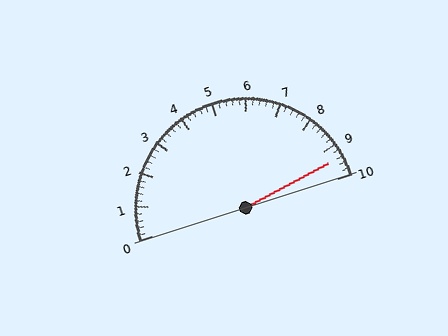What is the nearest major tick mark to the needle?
The nearest major tick mark is 9.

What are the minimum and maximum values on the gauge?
The gauge ranges from 0 to 10.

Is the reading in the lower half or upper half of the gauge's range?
The reading is in the upper half of the range (0 to 10).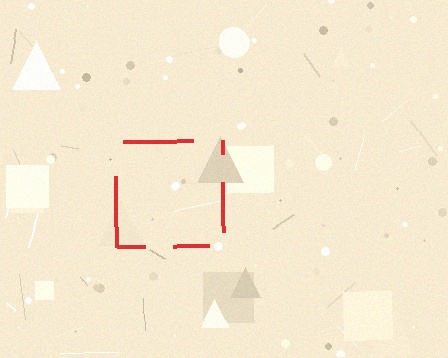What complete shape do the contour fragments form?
The contour fragments form a square.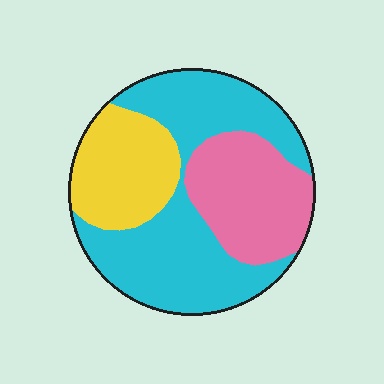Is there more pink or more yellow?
Pink.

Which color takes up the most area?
Cyan, at roughly 50%.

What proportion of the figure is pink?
Pink takes up about one quarter (1/4) of the figure.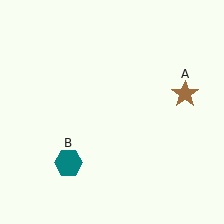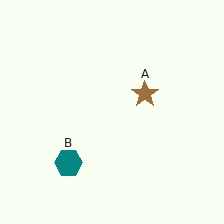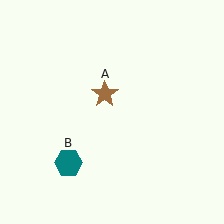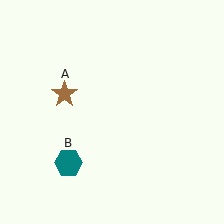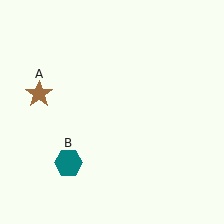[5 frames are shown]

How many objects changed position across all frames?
1 object changed position: brown star (object A).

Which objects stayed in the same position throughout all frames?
Teal hexagon (object B) remained stationary.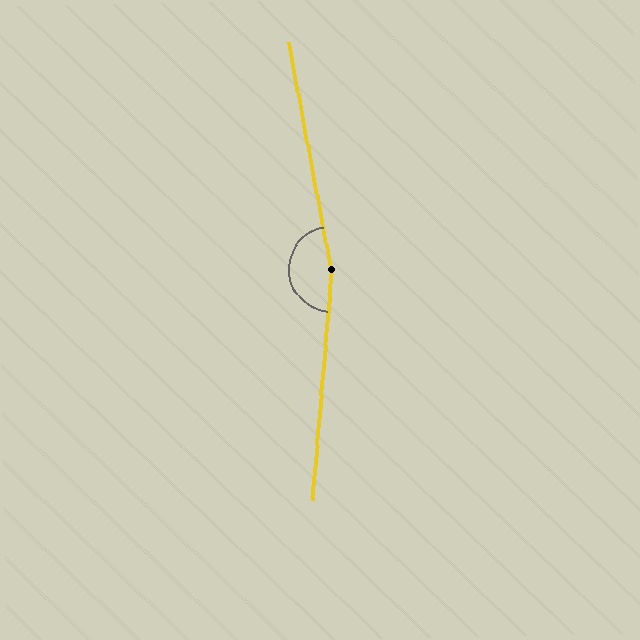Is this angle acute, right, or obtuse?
It is obtuse.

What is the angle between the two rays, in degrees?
Approximately 165 degrees.